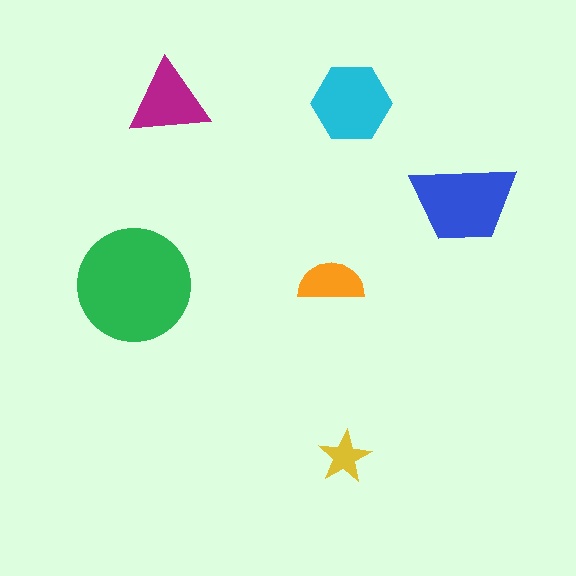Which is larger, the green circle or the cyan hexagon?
The green circle.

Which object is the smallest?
The yellow star.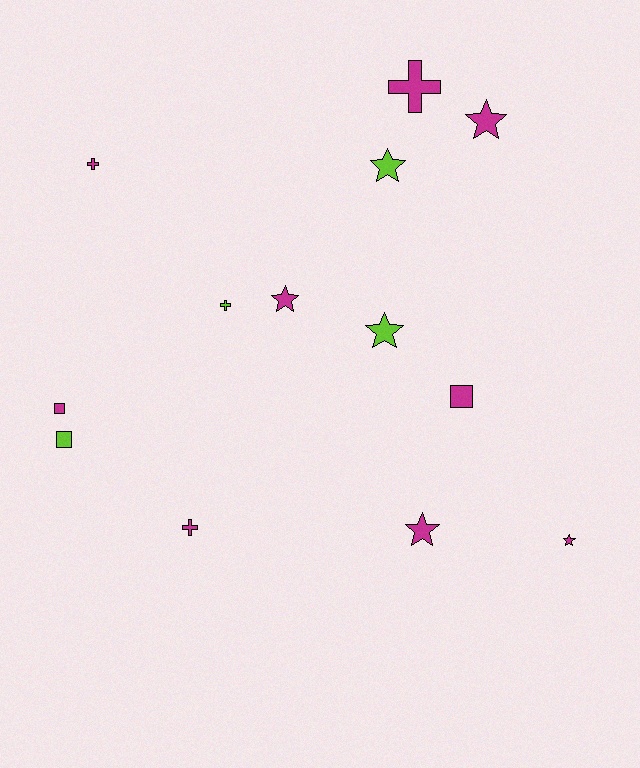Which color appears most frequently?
Magenta, with 9 objects.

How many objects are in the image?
There are 13 objects.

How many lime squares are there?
There is 1 lime square.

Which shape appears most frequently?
Star, with 6 objects.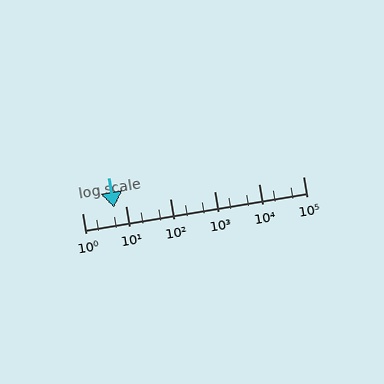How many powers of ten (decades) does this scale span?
The scale spans 5 decades, from 1 to 100000.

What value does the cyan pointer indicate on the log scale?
The pointer indicates approximately 5.2.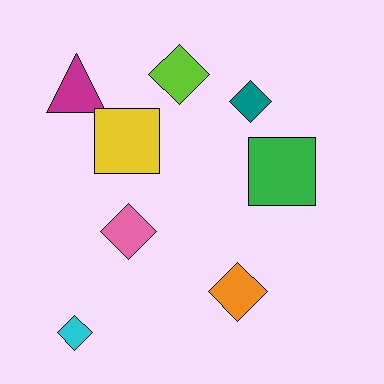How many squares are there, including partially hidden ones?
There are 2 squares.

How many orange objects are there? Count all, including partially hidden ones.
There is 1 orange object.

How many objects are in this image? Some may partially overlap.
There are 8 objects.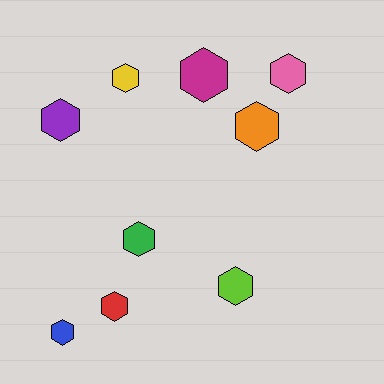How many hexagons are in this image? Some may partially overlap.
There are 9 hexagons.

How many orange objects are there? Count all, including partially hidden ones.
There is 1 orange object.